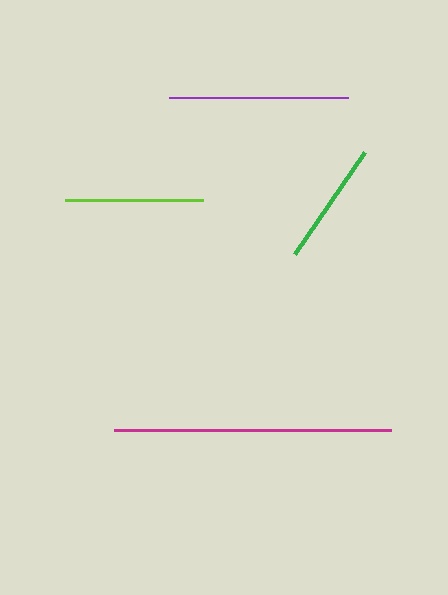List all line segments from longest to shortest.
From longest to shortest: magenta, purple, lime, green.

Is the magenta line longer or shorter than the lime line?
The magenta line is longer than the lime line.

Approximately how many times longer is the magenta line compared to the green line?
The magenta line is approximately 2.2 times the length of the green line.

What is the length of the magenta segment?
The magenta segment is approximately 277 pixels long.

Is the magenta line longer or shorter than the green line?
The magenta line is longer than the green line.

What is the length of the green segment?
The green segment is approximately 124 pixels long.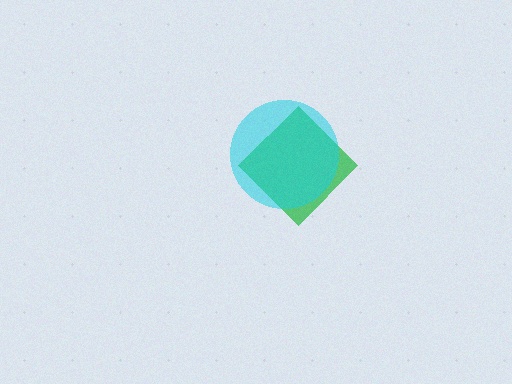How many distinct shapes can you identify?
There are 2 distinct shapes: a green diamond, a cyan circle.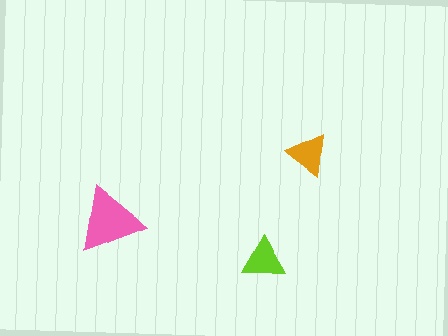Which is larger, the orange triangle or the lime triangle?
The lime one.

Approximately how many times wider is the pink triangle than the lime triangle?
About 1.5 times wider.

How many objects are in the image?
There are 3 objects in the image.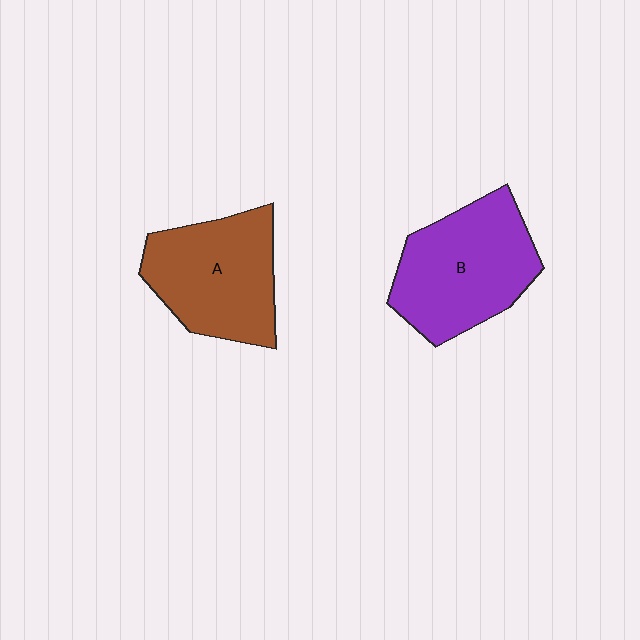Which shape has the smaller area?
Shape A (brown).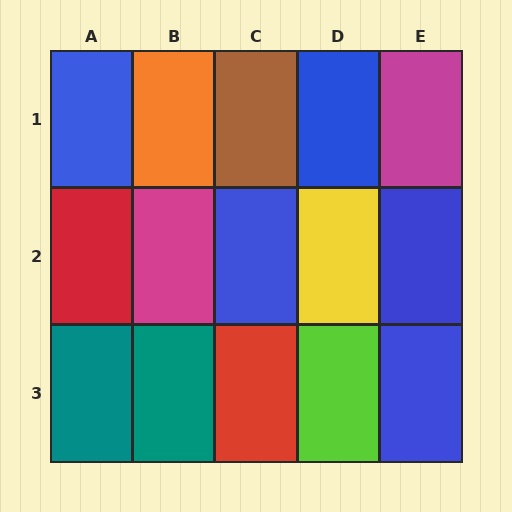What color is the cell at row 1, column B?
Orange.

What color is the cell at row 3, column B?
Teal.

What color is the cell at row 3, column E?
Blue.